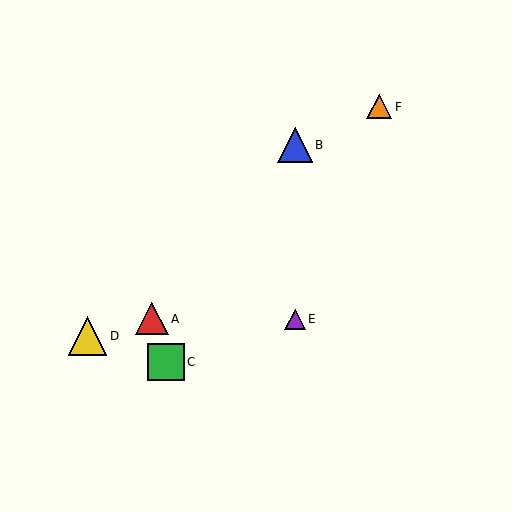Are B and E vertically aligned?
Yes, both are at x≈295.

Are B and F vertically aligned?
No, B is at x≈295 and F is at x≈379.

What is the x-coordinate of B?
Object B is at x≈295.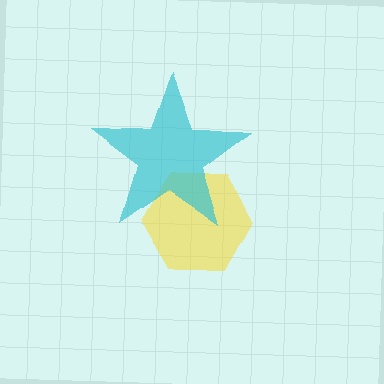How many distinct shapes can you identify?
There are 2 distinct shapes: a yellow hexagon, a cyan star.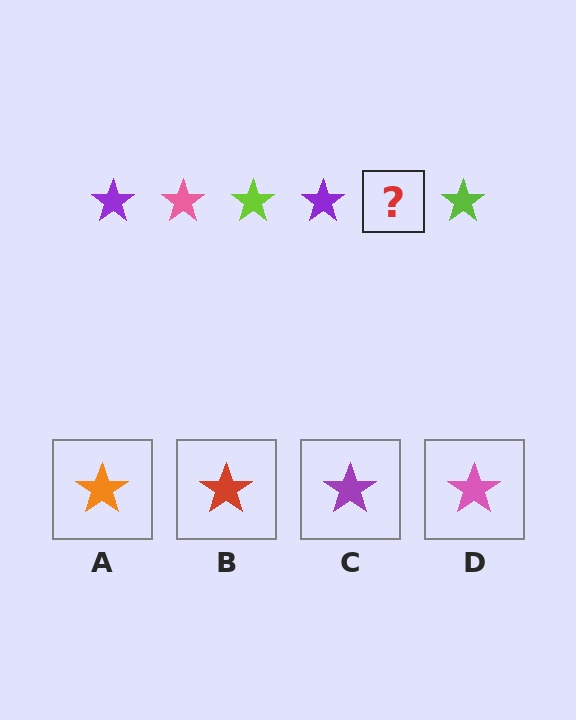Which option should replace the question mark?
Option D.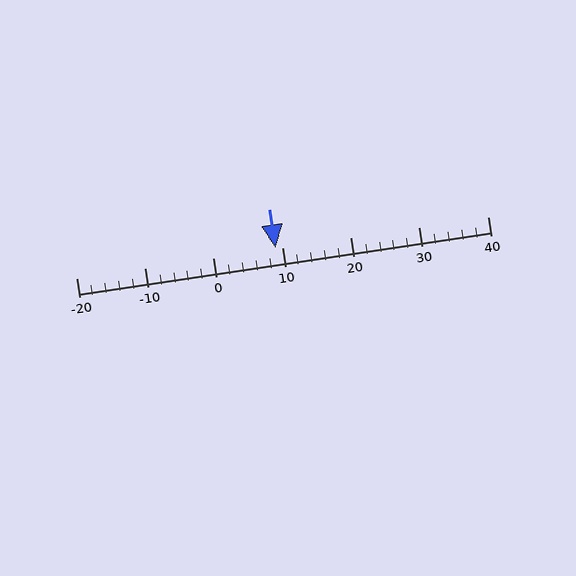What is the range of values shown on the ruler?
The ruler shows values from -20 to 40.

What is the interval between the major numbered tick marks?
The major tick marks are spaced 10 units apart.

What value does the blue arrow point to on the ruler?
The blue arrow points to approximately 9.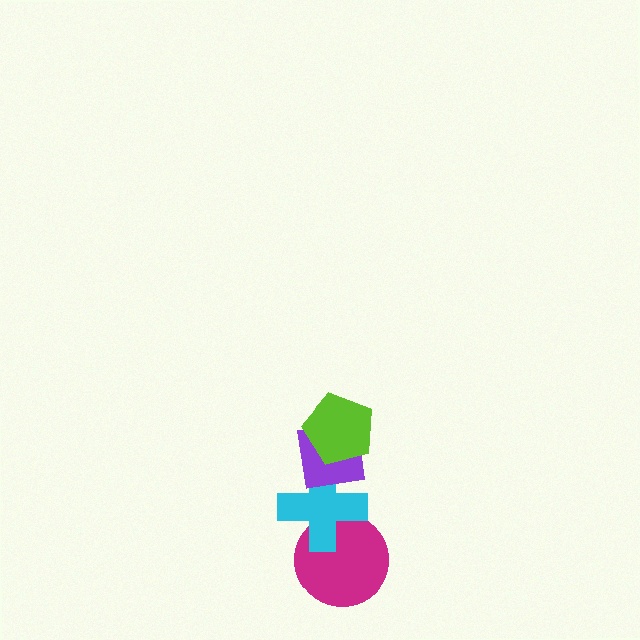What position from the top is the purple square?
The purple square is 2nd from the top.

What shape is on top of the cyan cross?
The purple square is on top of the cyan cross.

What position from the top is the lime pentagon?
The lime pentagon is 1st from the top.